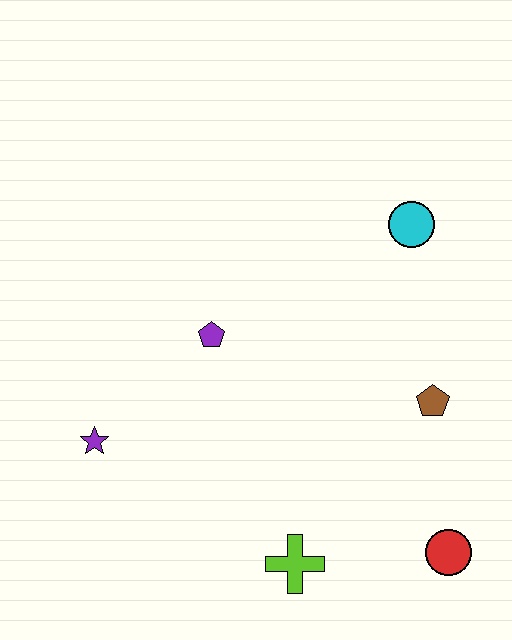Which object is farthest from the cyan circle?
The purple star is farthest from the cyan circle.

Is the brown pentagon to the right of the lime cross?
Yes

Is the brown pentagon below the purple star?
No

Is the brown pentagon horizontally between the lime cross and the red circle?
Yes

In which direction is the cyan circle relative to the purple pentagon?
The cyan circle is to the right of the purple pentagon.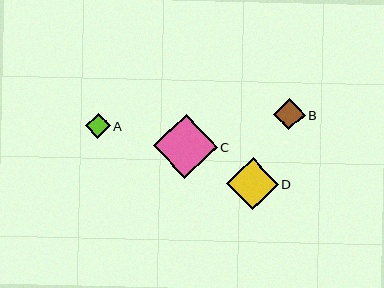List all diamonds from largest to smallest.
From largest to smallest: C, D, B, A.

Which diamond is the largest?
Diamond C is the largest with a size of approximately 64 pixels.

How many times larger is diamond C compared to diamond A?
Diamond C is approximately 2.6 times the size of diamond A.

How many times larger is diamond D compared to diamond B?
Diamond D is approximately 1.7 times the size of diamond B.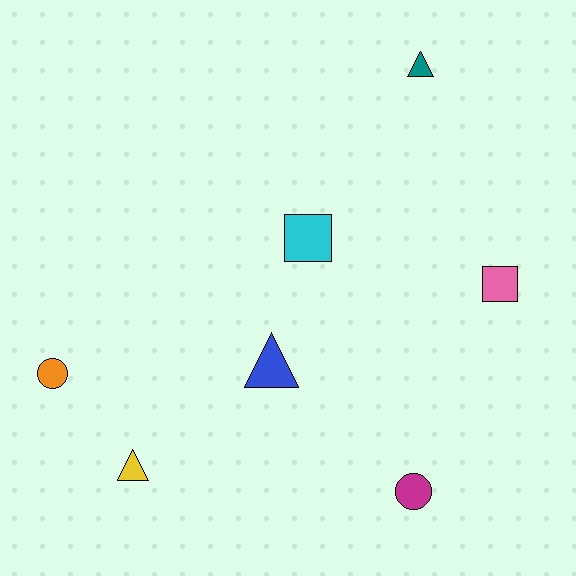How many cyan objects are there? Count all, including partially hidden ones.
There is 1 cyan object.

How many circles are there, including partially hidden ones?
There are 2 circles.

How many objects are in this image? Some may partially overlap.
There are 7 objects.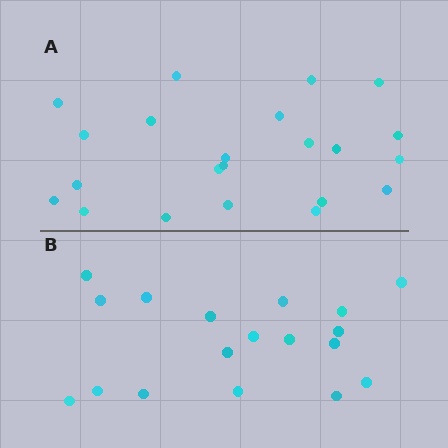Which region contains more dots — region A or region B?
Region A (the top region) has more dots.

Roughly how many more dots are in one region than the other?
Region A has about 4 more dots than region B.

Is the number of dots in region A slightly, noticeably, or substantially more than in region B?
Region A has only slightly more — the two regions are fairly close. The ratio is roughly 1.2 to 1.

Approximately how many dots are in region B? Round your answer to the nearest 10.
About 20 dots. (The exact count is 18, which rounds to 20.)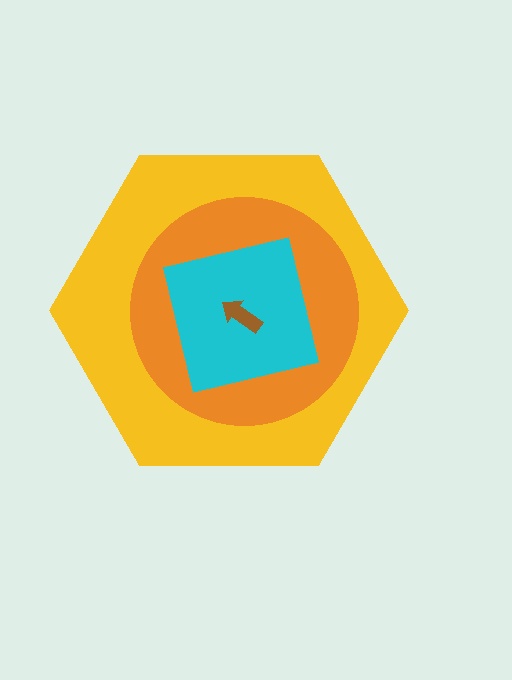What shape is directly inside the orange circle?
The cyan square.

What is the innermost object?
The brown arrow.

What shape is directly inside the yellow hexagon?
The orange circle.